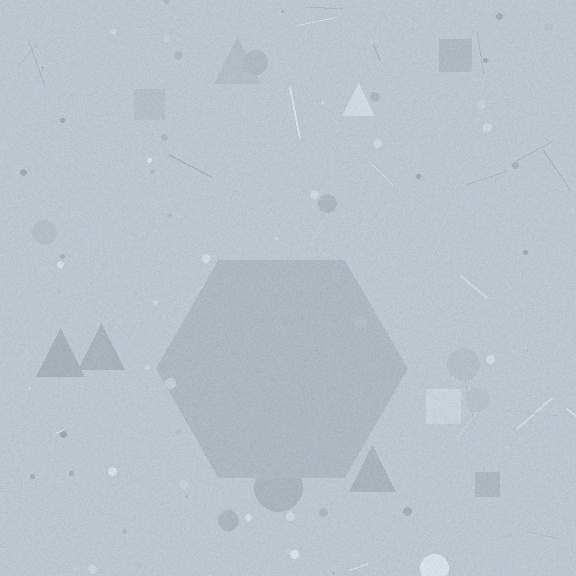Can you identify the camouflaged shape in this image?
The camouflaged shape is a hexagon.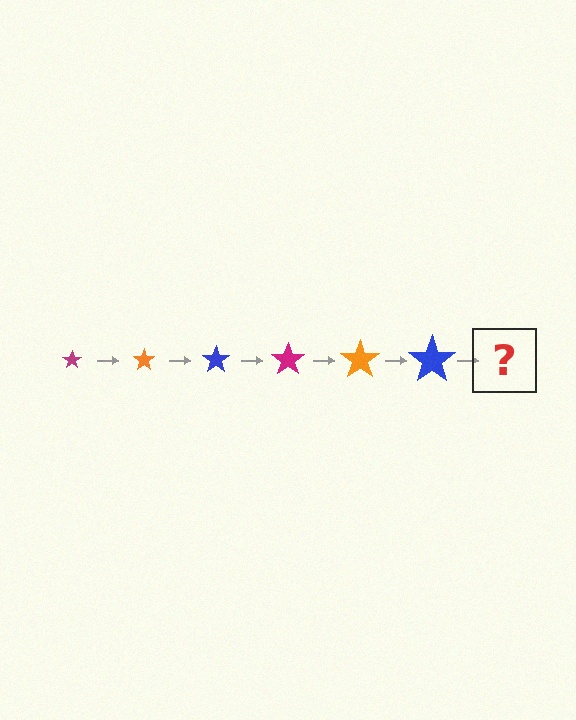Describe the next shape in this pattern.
It should be a magenta star, larger than the previous one.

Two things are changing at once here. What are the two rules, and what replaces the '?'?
The two rules are that the star grows larger each step and the color cycles through magenta, orange, and blue. The '?' should be a magenta star, larger than the previous one.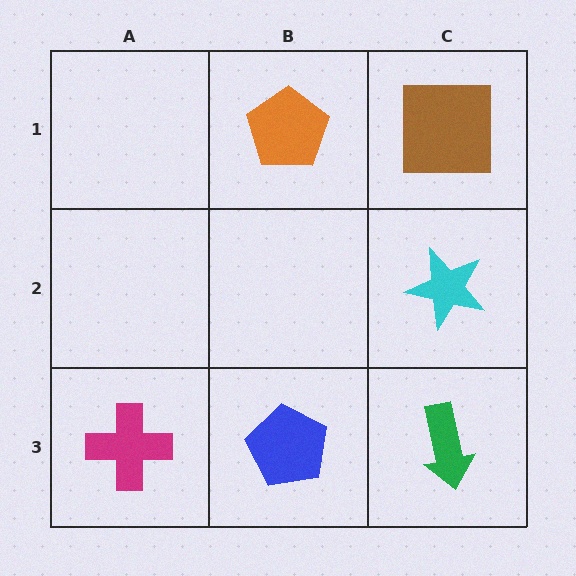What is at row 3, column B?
A blue pentagon.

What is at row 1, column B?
An orange pentagon.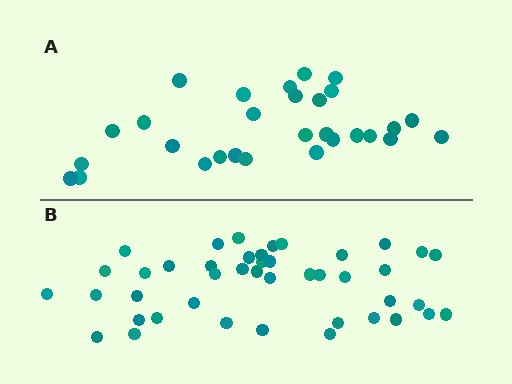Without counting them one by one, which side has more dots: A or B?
Region B (the bottom region) has more dots.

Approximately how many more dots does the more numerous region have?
Region B has approximately 15 more dots than region A.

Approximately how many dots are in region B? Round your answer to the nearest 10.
About 40 dots. (The exact count is 43, which rounds to 40.)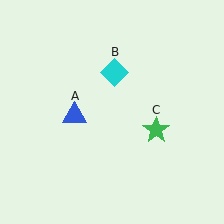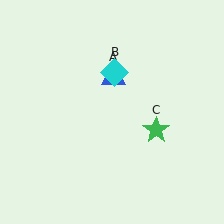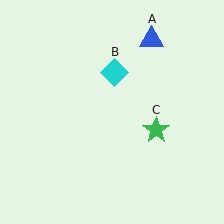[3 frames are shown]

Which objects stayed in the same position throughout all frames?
Cyan diamond (object B) and green star (object C) remained stationary.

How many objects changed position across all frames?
1 object changed position: blue triangle (object A).